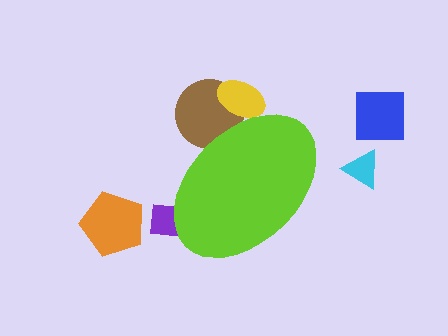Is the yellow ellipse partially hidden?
Yes, the yellow ellipse is partially hidden behind the lime ellipse.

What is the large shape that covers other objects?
A lime ellipse.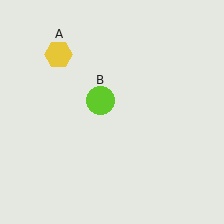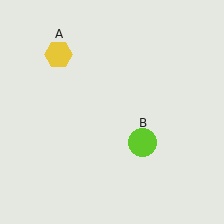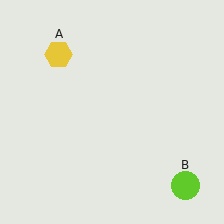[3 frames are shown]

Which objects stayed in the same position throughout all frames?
Yellow hexagon (object A) remained stationary.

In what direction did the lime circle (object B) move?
The lime circle (object B) moved down and to the right.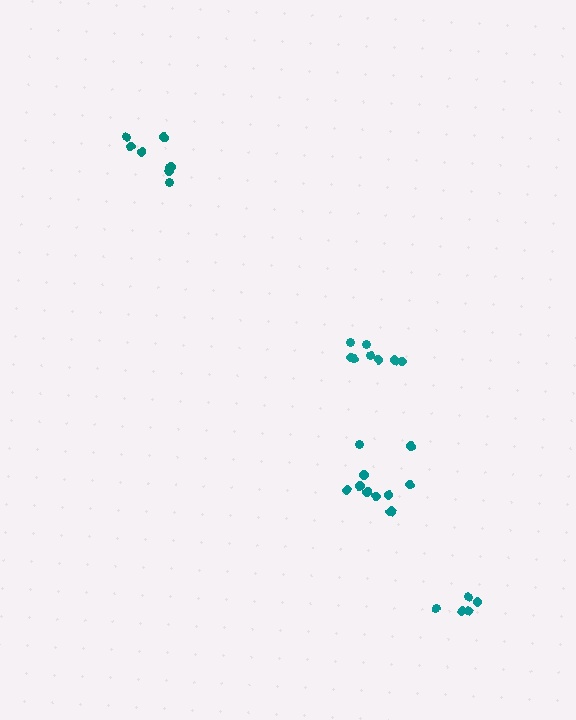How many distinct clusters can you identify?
There are 4 distinct clusters.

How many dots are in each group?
Group 1: 5 dots, Group 2: 11 dots, Group 3: 8 dots, Group 4: 8 dots (32 total).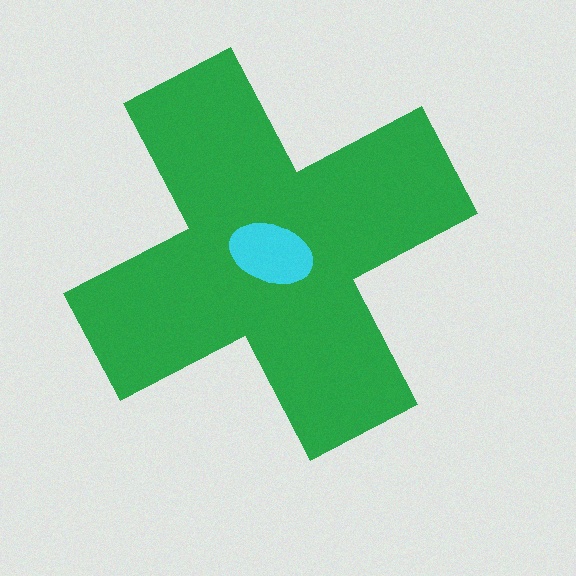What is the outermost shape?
The green cross.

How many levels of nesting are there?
2.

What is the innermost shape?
The cyan ellipse.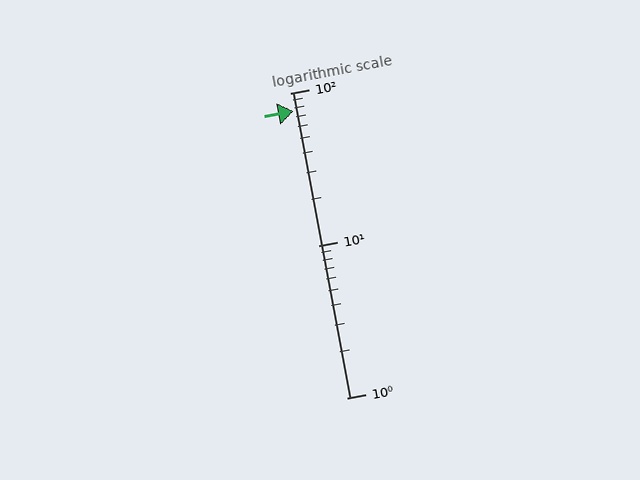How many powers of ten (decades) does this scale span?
The scale spans 2 decades, from 1 to 100.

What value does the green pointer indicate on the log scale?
The pointer indicates approximately 76.